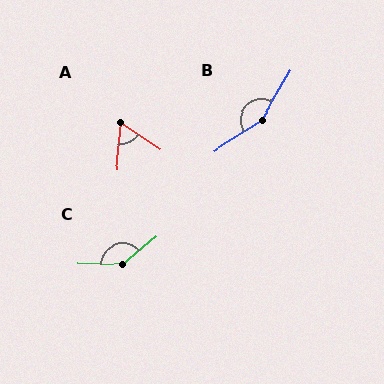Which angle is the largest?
B, at approximately 153 degrees.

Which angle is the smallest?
A, at approximately 62 degrees.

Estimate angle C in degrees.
Approximately 139 degrees.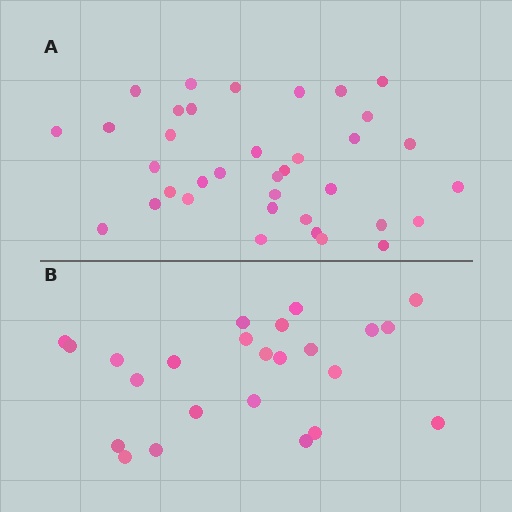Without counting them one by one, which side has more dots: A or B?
Region A (the top region) has more dots.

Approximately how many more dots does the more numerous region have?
Region A has roughly 12 or so more dots than region B.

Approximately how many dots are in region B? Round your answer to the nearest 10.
About 20 dots. (The exact count is 24, which rounds to 20.)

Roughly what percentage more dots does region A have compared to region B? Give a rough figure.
About 50% more.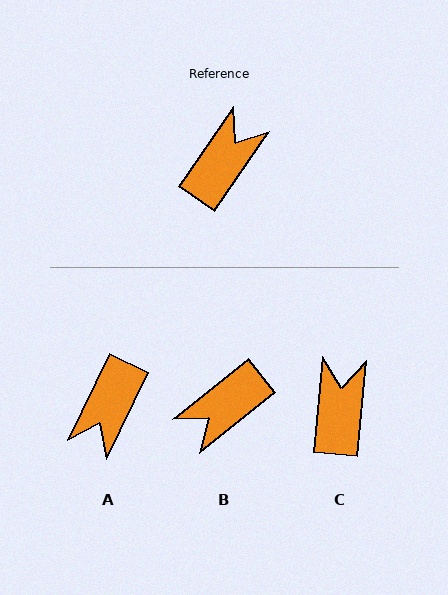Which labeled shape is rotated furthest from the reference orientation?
A, about 171 degrees away.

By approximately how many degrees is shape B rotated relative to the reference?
Approximately 164 degrees counter-clockwise.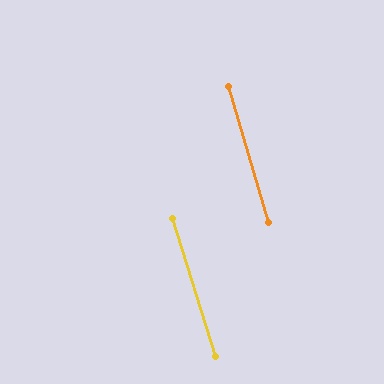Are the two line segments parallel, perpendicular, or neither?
Parallel — their directions differ by only 1.1°.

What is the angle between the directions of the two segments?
Approximately 1 degree.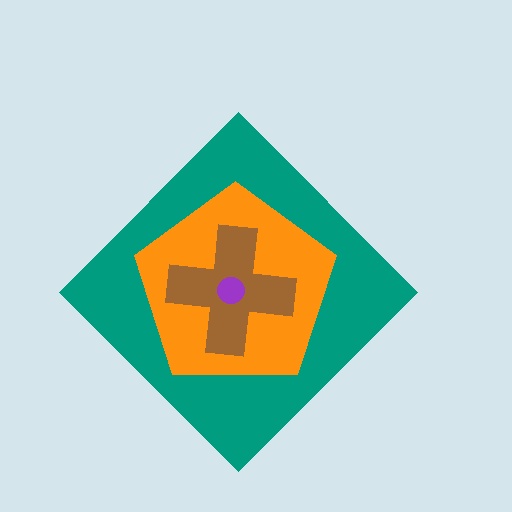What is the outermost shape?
The teal diamond.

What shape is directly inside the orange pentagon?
The brown cross.